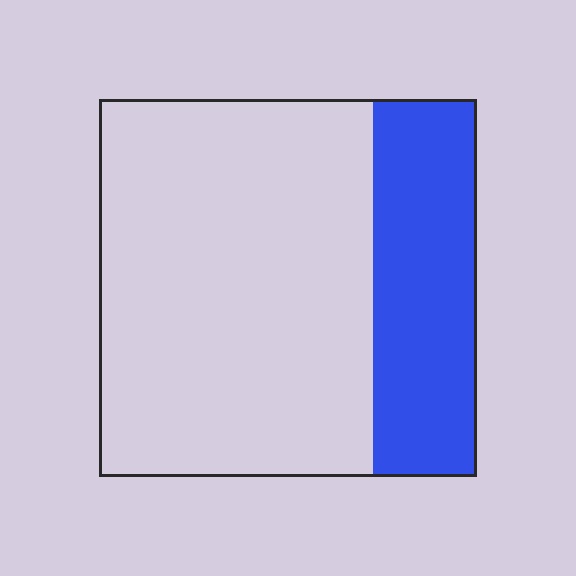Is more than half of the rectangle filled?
No.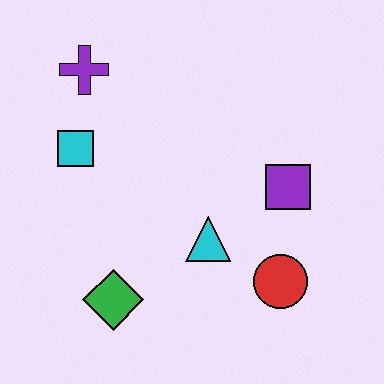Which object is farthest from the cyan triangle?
The purple cross is farthest from the cyan triangle.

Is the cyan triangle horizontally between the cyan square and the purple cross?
No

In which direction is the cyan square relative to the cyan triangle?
The cyan square is to the left of the cyan triangle.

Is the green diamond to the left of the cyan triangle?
Yes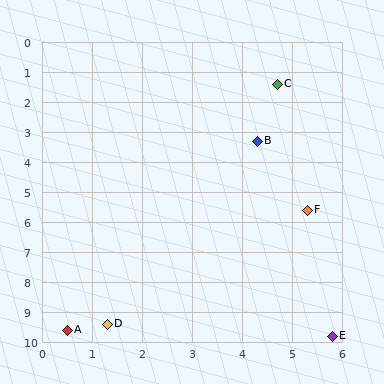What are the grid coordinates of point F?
Point F is at approximately (5.3, 5.6).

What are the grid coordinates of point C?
Point C is at approximately (4.7, 1.4).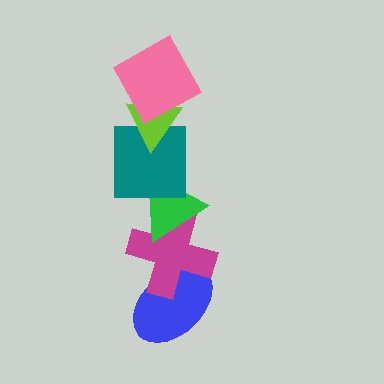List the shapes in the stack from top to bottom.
From top to bottom: the pink square, the lime triangle, the teal square, the green triangle, the magenta cross, the blue ellipse.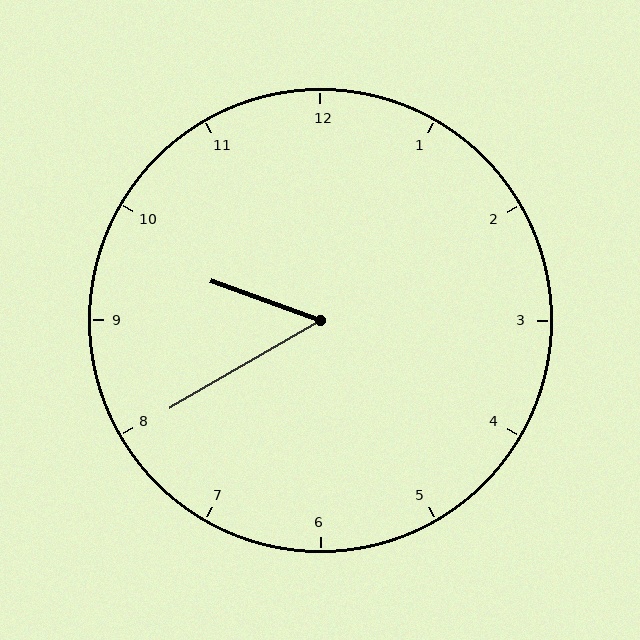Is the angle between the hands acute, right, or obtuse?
It is acute.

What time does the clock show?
9:40.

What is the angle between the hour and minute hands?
Approximately 50 degrees.